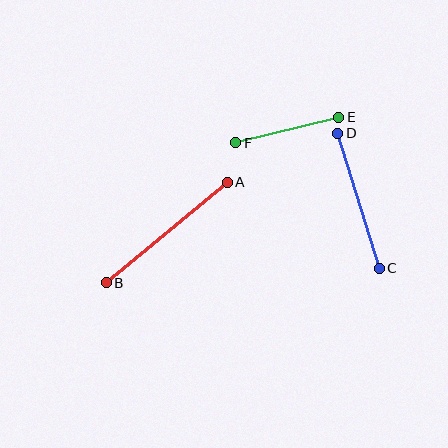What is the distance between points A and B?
The distance is approximately 157 pixels.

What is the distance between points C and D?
The distance is approximately 141 pixels.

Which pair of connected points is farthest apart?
Points A and B are farthest apart.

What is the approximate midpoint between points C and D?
The midpoint is at approximately (359, 201) pixels.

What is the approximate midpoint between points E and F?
The midpoint is at approximately (287, 130) pixels.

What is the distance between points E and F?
The distance is approximately 106 pixels.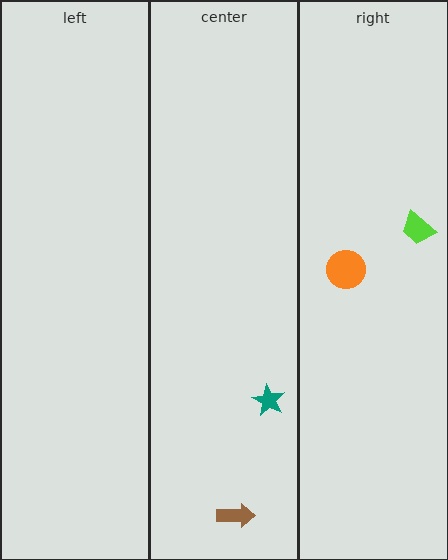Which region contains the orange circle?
The right region.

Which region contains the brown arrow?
The center region.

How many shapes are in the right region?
2.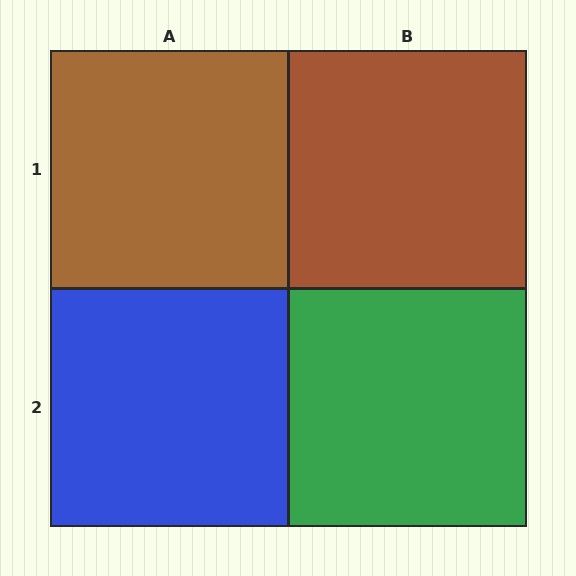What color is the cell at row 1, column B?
Brown.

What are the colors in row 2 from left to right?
Blue, green.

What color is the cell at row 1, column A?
Brown.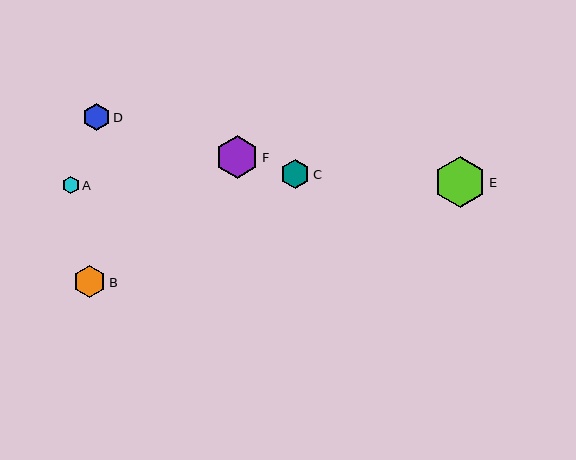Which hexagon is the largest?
Hexagon E is the largest with a size of approximately 52 pixels.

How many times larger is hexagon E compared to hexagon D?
Hexagon E is approximately 1.9 times the size of hexagon D.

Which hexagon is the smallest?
Hexagon A is the smallest with a size of approximately 17 pixels.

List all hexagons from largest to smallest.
From largest to smallest: E, F, B, C, D, A.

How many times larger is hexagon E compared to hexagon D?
Hexagon E is approximately 1.9 times the size of hexagon D.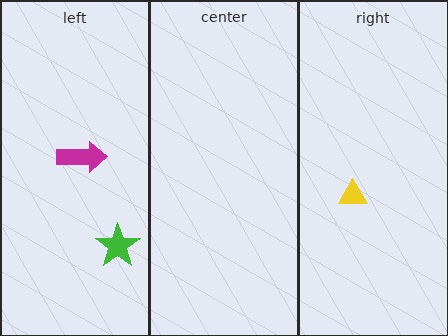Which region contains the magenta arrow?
The left region.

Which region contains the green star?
The left region.